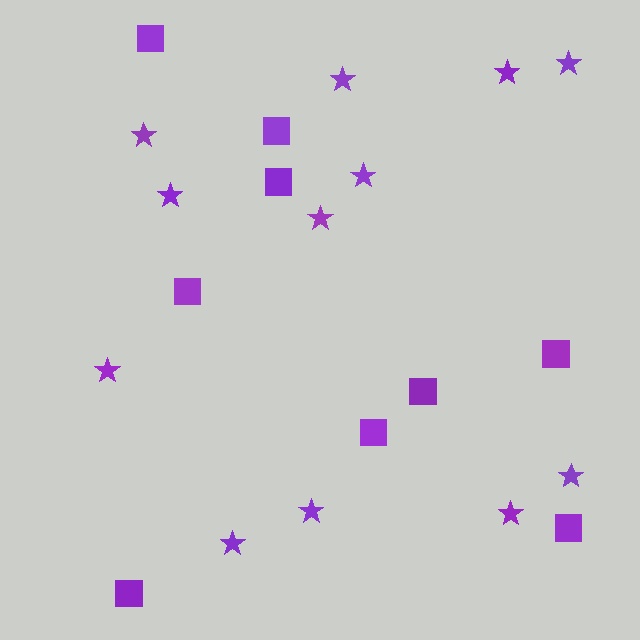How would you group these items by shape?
There are 2 groups: one group of squares (9) and one group of stars (12).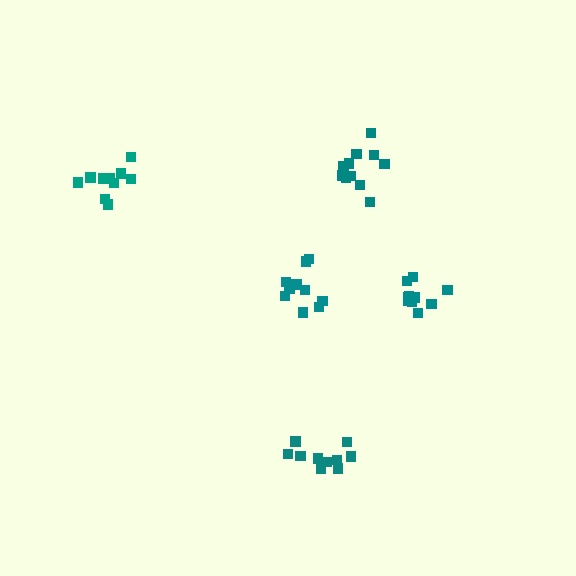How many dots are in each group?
Group 1: 11 dots, Group 2: 10 dots, Group 3: 11 dots, Group 4: 10 dots, Group 5: 11 dots (53 total).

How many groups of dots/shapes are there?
There are 5 groups.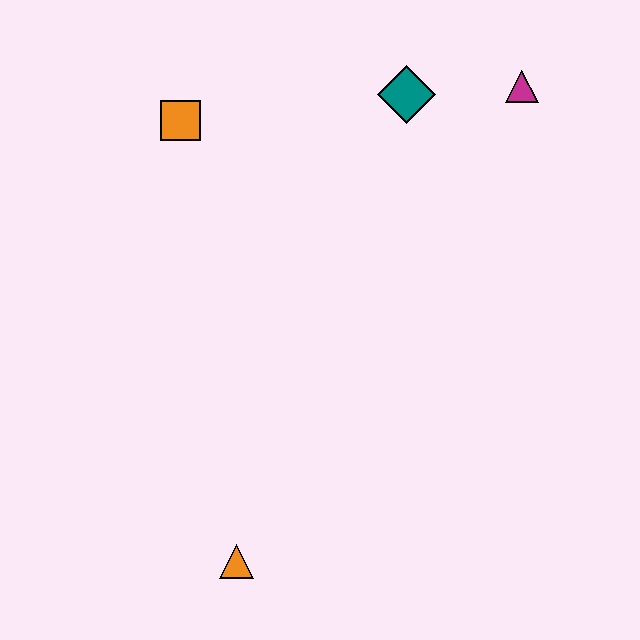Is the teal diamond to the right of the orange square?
Yes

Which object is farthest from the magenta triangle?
The orange triangle is farthest from the magenta triangle.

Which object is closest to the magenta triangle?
The teal diamond is closest to the magenta triangle.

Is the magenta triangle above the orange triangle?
Yes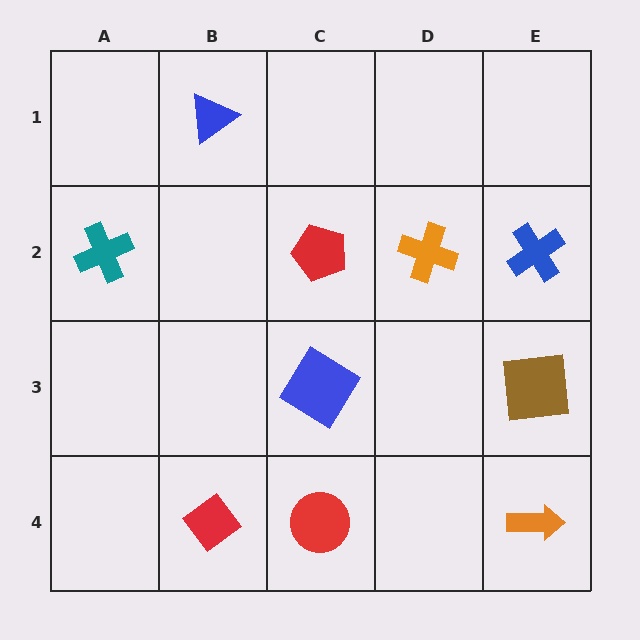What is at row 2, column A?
A teal cross.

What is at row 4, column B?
A red diamond.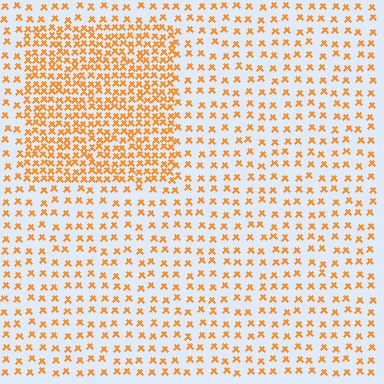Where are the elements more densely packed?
The elements are more densely packed inside the rectangle boundary.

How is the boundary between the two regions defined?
The boundary is defined by a change in element density (approximately 2.4x ratio). All elements are the same color, size, and shape.